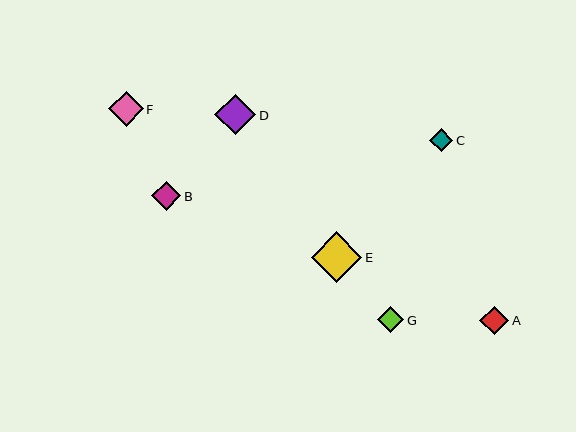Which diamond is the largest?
Diamond E is the largest with a size of approximately 50 pixels.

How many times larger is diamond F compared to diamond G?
Diamond F is approximately 1.3 times the size of diamond G.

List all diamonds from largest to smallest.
From largest to smallest: E, D, F, B, A, G, C.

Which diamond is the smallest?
Diamond C is the smallest with a size of approximately 23 pixels.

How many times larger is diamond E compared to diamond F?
Diamond E is approximately 1.5 times the size of diamond F.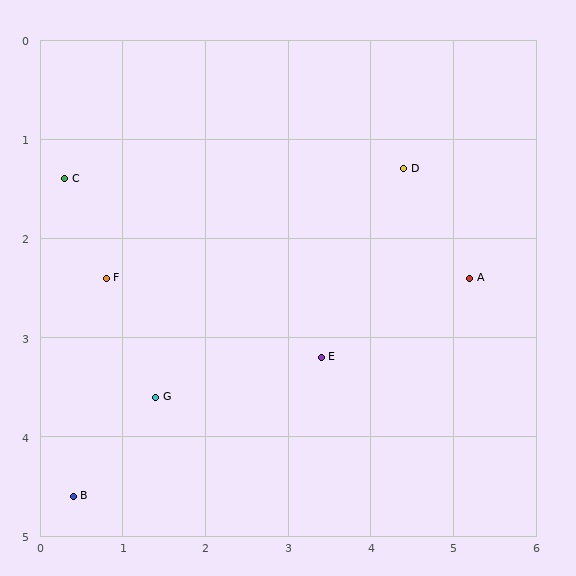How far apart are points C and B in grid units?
Points C and B are about 3.2 grid units apart.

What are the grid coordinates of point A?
Point A is at approximately (5.2, 2.4).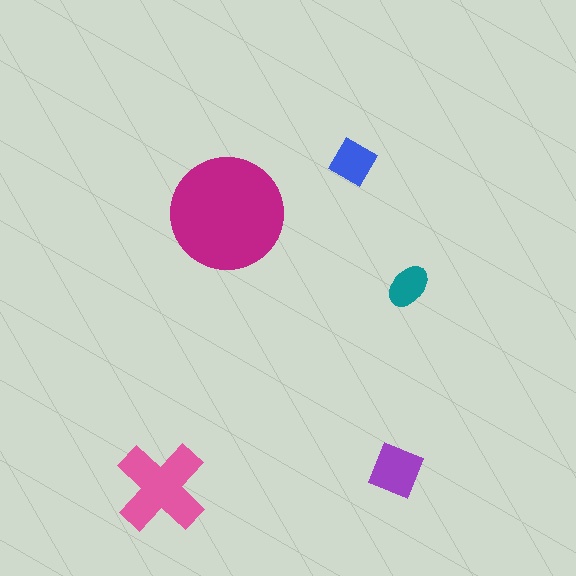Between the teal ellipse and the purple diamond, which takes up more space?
The purple diamond.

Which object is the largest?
The magenta circle.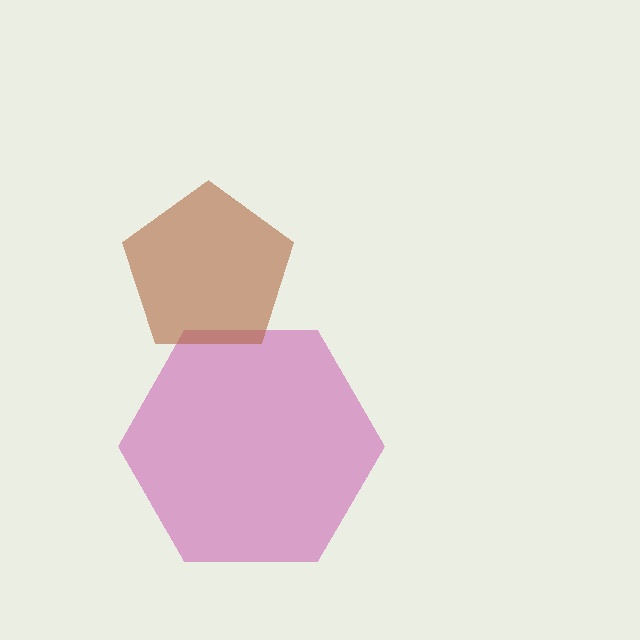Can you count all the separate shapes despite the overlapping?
Yes, there are 2 separate shapes.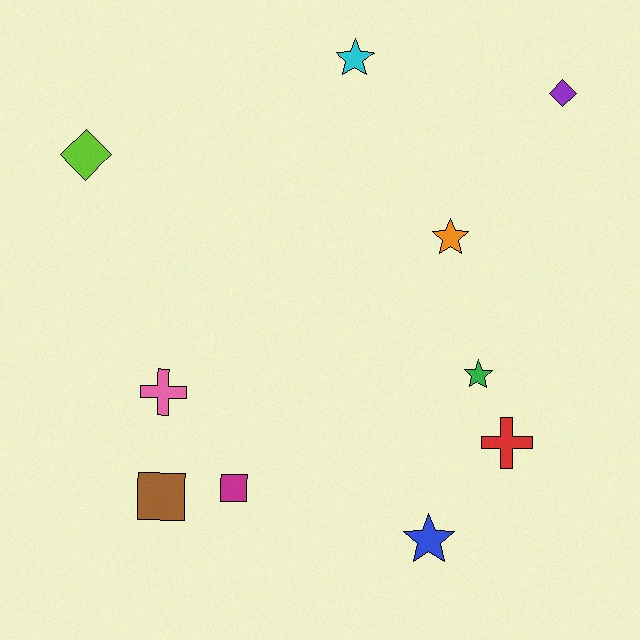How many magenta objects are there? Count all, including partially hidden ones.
There is 1 magenta object.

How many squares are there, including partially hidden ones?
There are 2 squares.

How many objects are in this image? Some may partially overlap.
There are 10 objects.